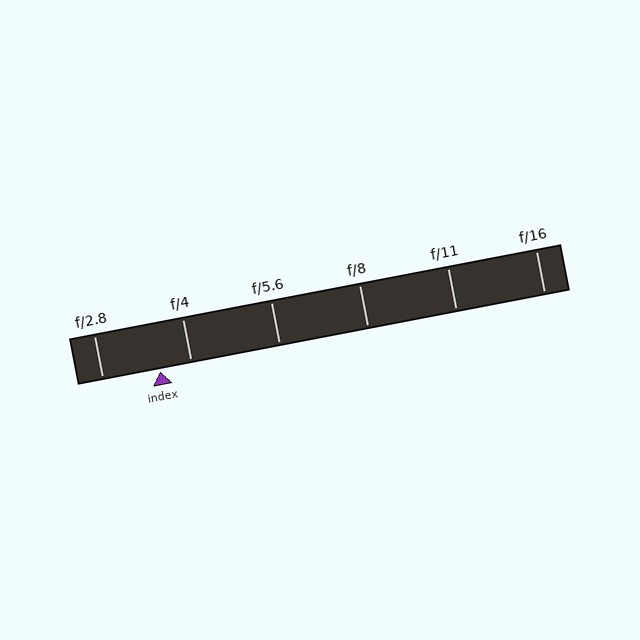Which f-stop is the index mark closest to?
The index mark is closest to f/4.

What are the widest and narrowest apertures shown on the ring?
The widest aperture shown is f/2.8 and the narrowest is f/16.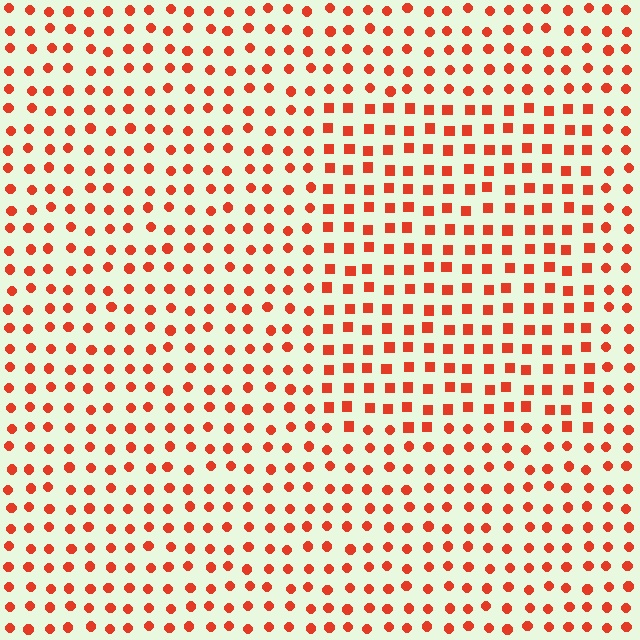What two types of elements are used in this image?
The image uses squares inside the rectangle region and circles outside it.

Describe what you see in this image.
The image is filled with small red elements arranged in a uniform grid. A rectangle-shaped region contains squares, while the surrounding area contains circles. The boundary is defined purely by the change in element shape.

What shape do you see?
I see a rectangle.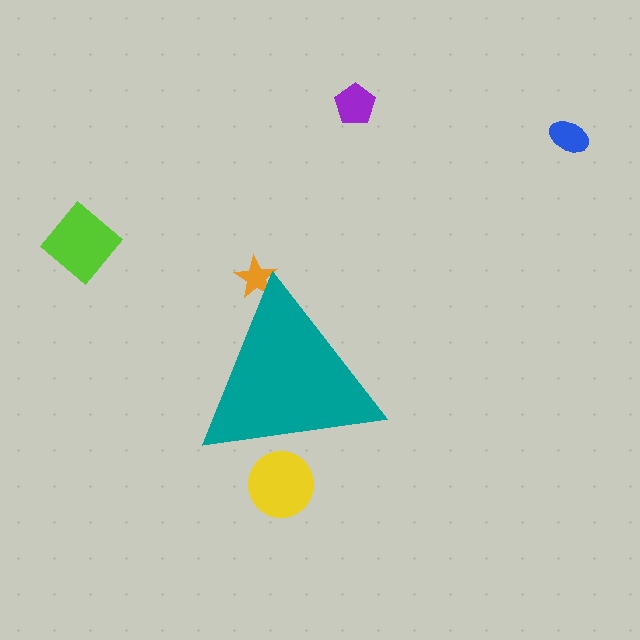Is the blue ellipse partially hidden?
No, the blue ellipse is fully visible.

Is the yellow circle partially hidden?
Yes, the yellow circle is partially hidden behind the teal triangle.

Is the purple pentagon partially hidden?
No, the purple pentagon is fully visible.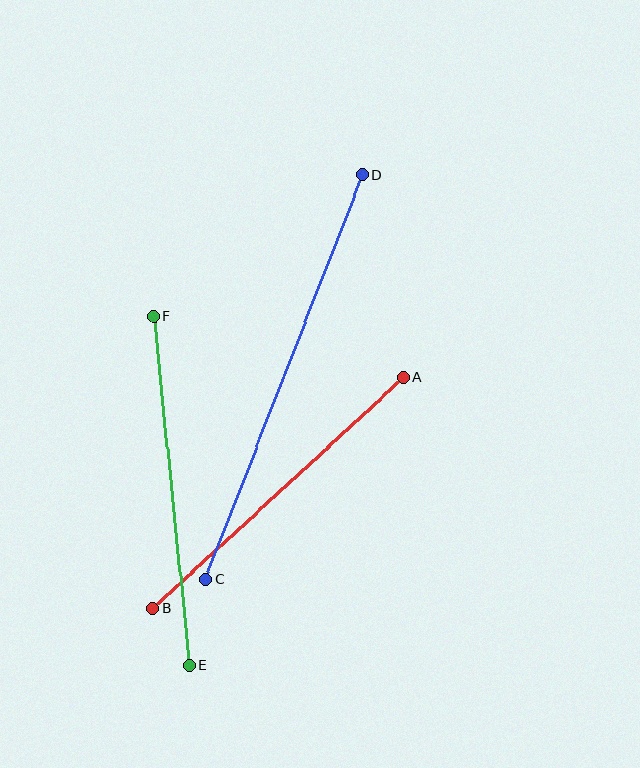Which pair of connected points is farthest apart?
Points C and D are farthest apart.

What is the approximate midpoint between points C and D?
The midpoint is at approximately (284, 377) pixels.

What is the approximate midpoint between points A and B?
The midpoint is at approximately (278, 493) pixels.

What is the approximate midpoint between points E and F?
The midpoint is at approximately (172, 491) pixels.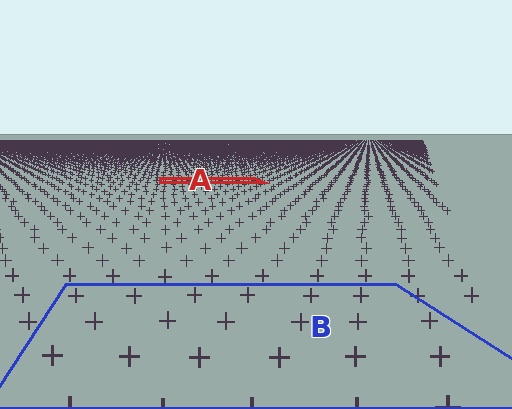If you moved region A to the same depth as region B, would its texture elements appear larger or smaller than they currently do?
They would appear larger. At a closer depth, the same texture elements are projected at a bigger on-screen size.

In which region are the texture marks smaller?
The texture marks are smaller in region A, because it is farther away.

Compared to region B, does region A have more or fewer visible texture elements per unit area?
Region A has more texture elements per unit area — they are packed more densely because it is farther away.